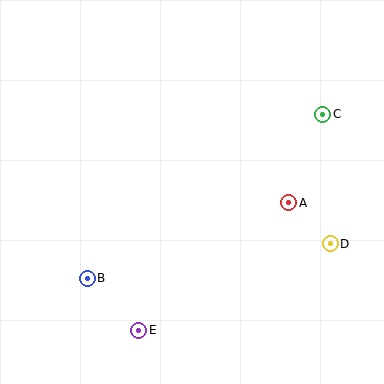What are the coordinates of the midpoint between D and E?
The midpoint between D and E is at (235, 287).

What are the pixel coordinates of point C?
Point C is at (323, 114).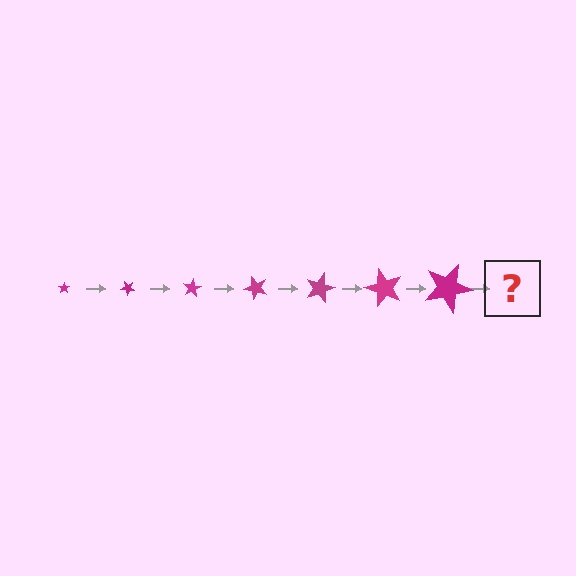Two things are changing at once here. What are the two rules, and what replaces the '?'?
The two rules are that the star grows larger each step and it rotates 40 degrees each step. The '?' should be a star, larger than the previous one and rotated 280 degrees from the start.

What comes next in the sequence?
The next element should be a star, larger than the previous one and rotated 280 degrees from the start.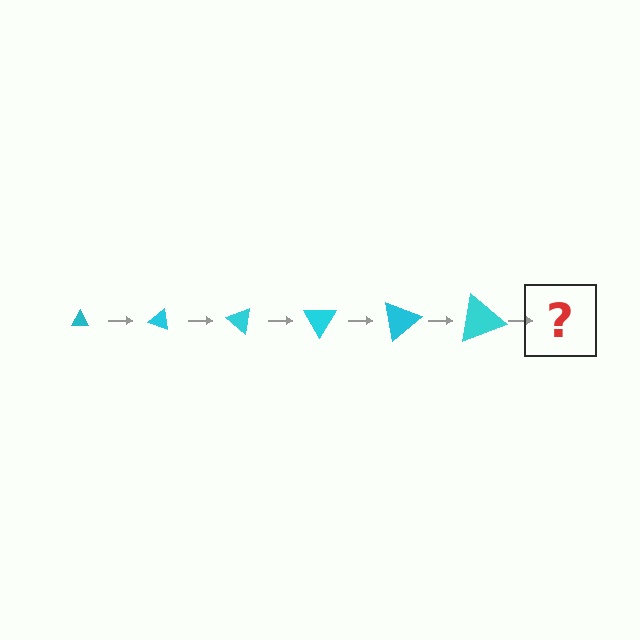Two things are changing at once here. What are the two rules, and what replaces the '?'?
The two rules are that the triangle grows larger each step and it rotates 20 degrees each step. The '?' should be a triangle, larger than the previous one and rotated 120 degrees from the start.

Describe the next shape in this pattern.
It should be a triangle, larger than the previous one and rotated 120 degrees from the start.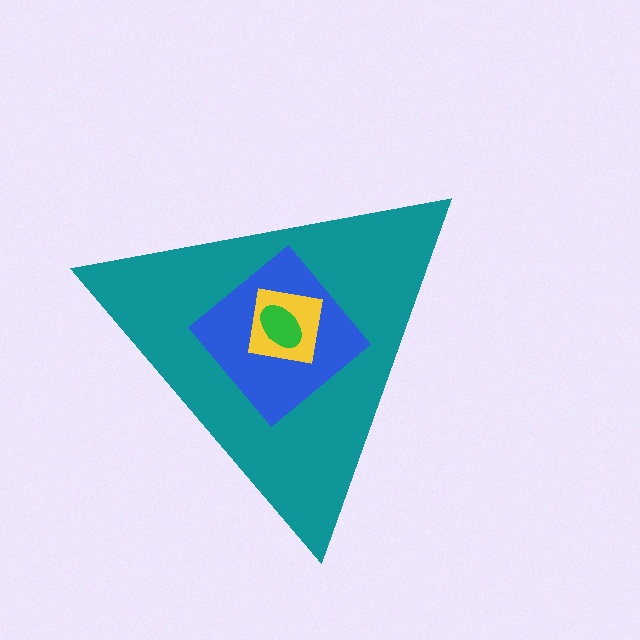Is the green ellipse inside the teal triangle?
Yes.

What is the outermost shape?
The teal triangle.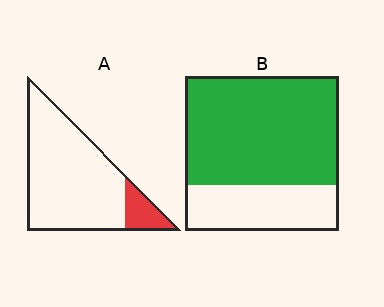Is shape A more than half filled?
No.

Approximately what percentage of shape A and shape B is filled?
A is approximately 15% and B is approximately 70%.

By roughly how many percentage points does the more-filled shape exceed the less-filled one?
By roughly 55 percentage points (B over A).